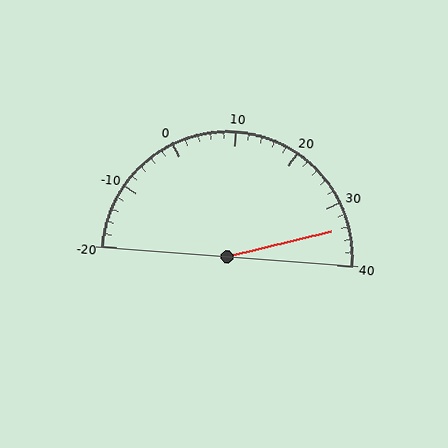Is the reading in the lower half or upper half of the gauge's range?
The reading is in the upper half of the range (-20 to 40).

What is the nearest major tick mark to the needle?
The nearest major tick mark is 30.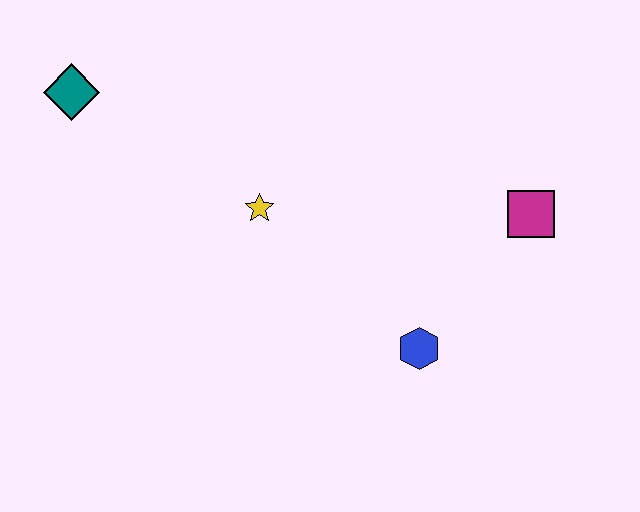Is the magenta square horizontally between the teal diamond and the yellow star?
No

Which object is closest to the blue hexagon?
The magenta square is closest to the blue hexagon.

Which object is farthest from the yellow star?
The magenta square is farthest from the yellow star.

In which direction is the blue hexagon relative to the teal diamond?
The blue hexagon is to the right of the teal diamond.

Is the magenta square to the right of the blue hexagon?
Yes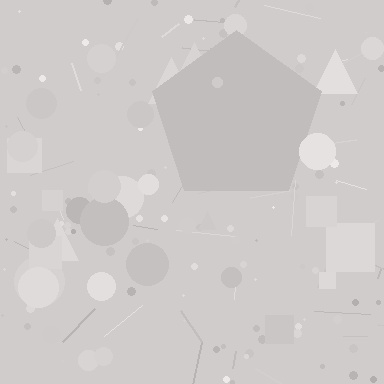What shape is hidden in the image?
A pentagon is hidden in the image.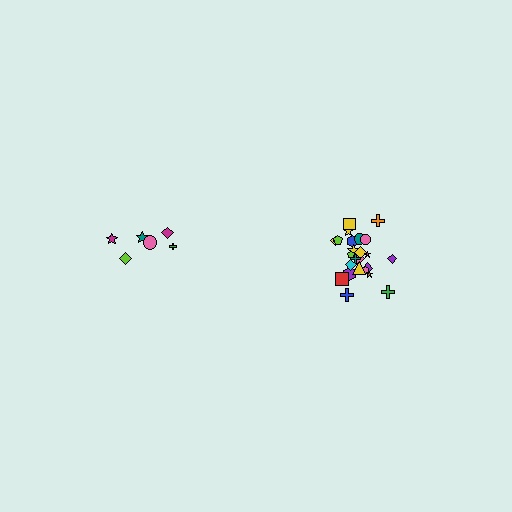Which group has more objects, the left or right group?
The right group.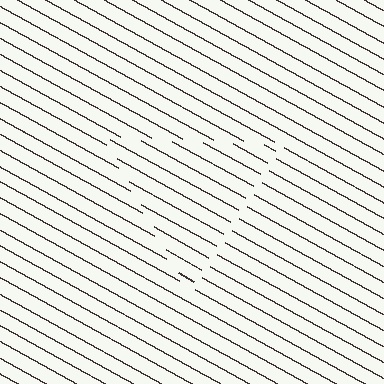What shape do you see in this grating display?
An illusory triangle. The interior of the shape contains the same grating, shifted by half a period — the contour is defined by the phase discontinuity where line-ends from the inner and outer gratings abut.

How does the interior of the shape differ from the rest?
The interior of the shape contains the same grating, shifted by half a period — the contour is defined by the phase discontinuity where line-ends from the inner and outer gratings abut.